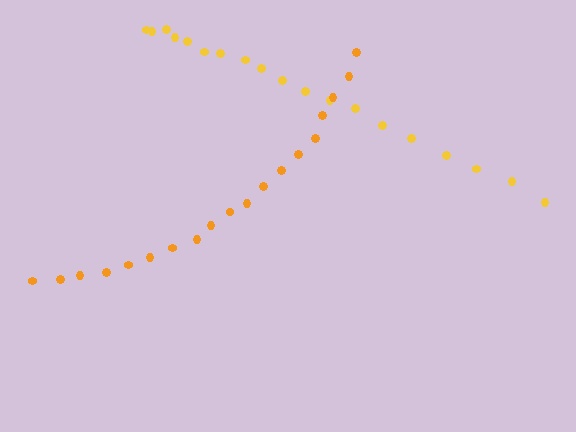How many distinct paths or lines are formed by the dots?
There are 2 distinct paths.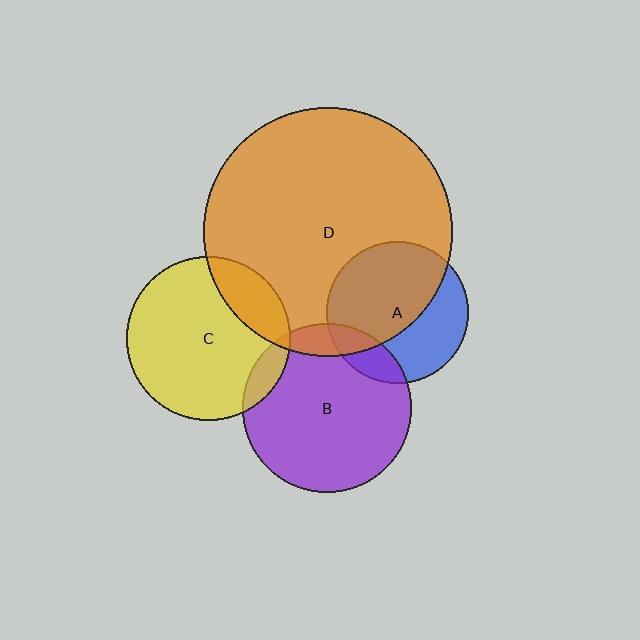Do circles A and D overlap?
Yes.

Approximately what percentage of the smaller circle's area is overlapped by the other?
Approximately 60%.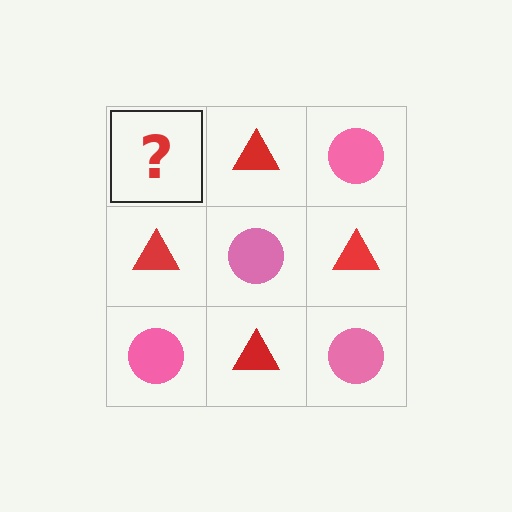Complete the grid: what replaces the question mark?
The question mark should be replaced with a pink circle.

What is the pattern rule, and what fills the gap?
The rule is that it alternates pink circle and red triangle in a checkerboard pattern. The gap should be filled with a pink circle.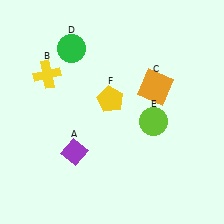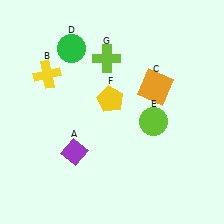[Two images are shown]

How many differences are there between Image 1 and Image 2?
There is 1 difference between the two images.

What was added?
A lime cross (G) was added in Image 2.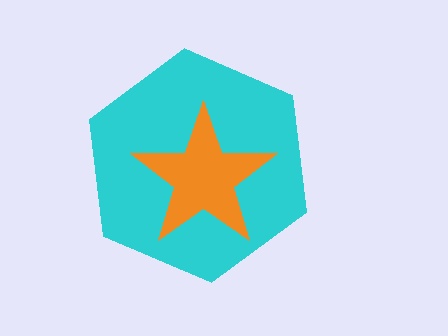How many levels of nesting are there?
2.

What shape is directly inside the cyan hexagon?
The orange star.